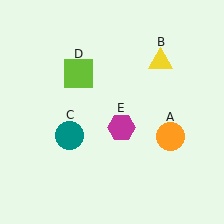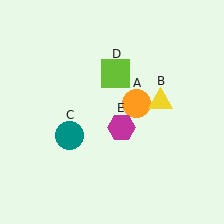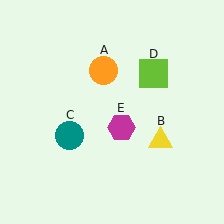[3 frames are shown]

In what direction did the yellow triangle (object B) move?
The yellow triangle (object B) moved down.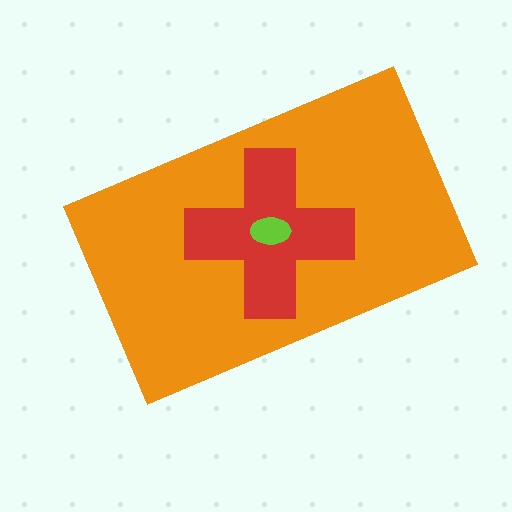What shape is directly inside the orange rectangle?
The red cross.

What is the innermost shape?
The lime ellipse.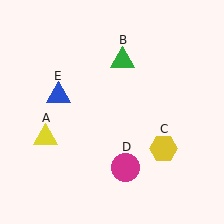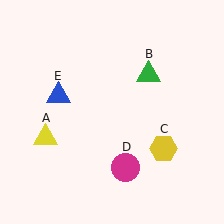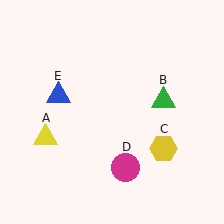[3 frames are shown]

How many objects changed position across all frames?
1 object changed position: green triangle (object B).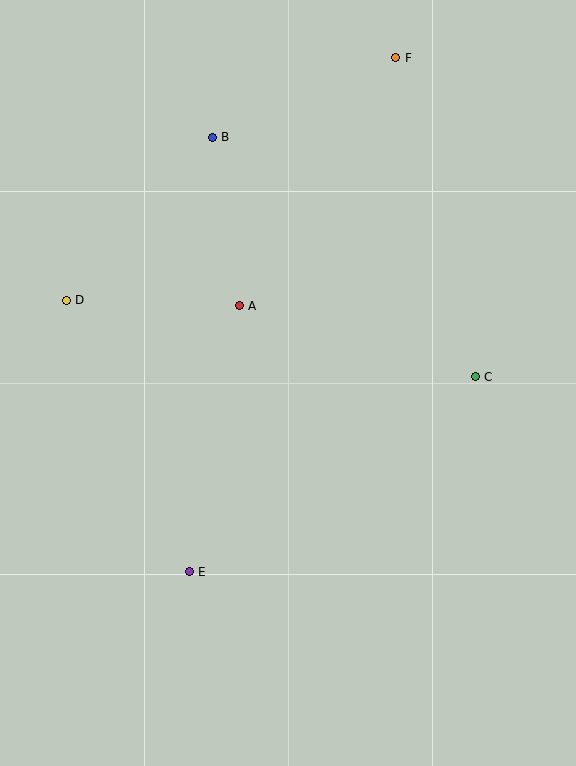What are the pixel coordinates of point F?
Point F is at (396, 58).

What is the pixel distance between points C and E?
The distance between C and E is 346 pixels.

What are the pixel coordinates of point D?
Point D is at (66, 300).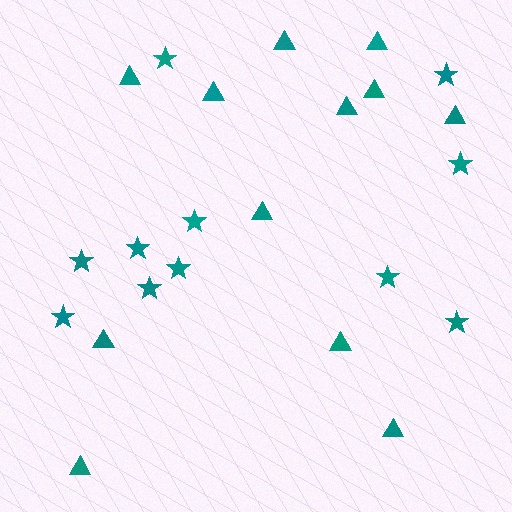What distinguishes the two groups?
There are 2 groups: one group of stars (11) and one group of triangles (12).